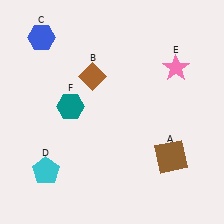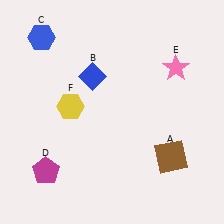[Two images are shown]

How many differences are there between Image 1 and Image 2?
There are 3 differences between the two images.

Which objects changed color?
B changed from brown to blue. D changed from cyan to magenta. F changed from teal to yellow.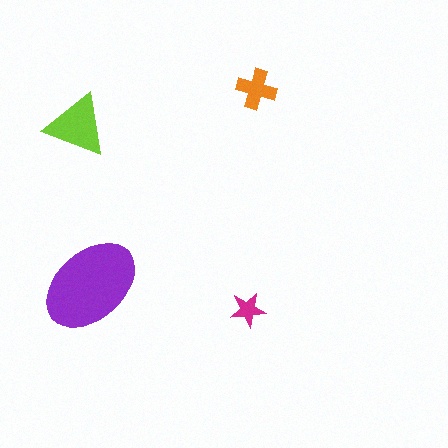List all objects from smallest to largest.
The magenta star, the orange cross, the lime triangle, the purple ellipse.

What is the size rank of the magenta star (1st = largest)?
4th.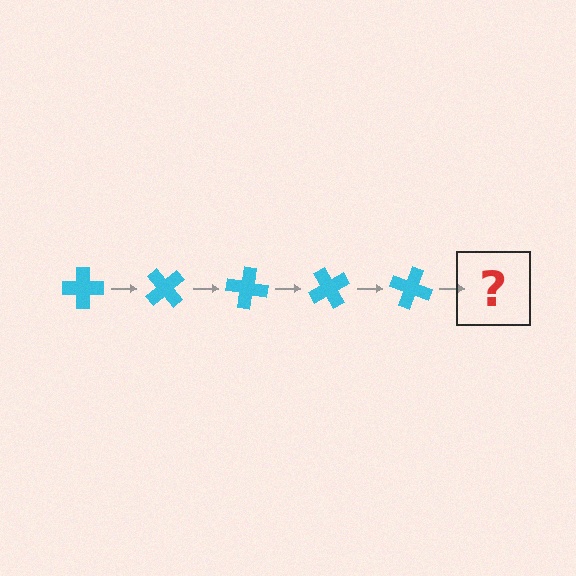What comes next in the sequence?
The next element should be a cyan cross rotated 250 degrees.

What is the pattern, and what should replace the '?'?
The pattern is that the cross rotates 50 degrees each step. The '?' should be a cyan cross rotated 250 degrees.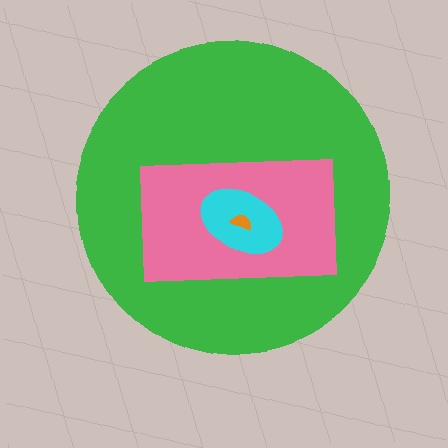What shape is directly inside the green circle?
The pink rectangle.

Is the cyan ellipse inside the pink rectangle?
Yes.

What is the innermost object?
The orange semicircle.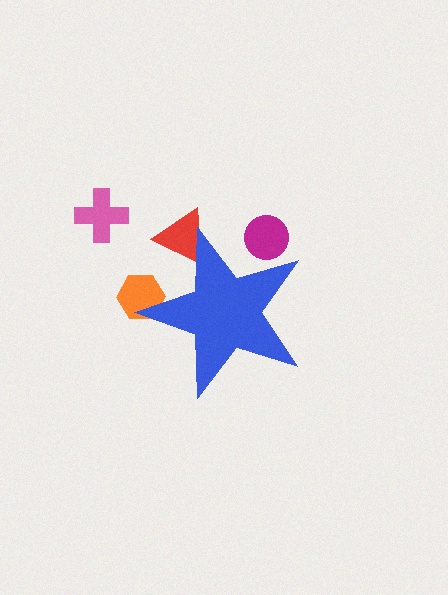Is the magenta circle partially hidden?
Yes, the magenta circle is partially hidden behind the blue star.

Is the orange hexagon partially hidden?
Yes, the orange hexagon is partially hidden behind the blue star.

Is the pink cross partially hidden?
No, the pink cross is fully visible.